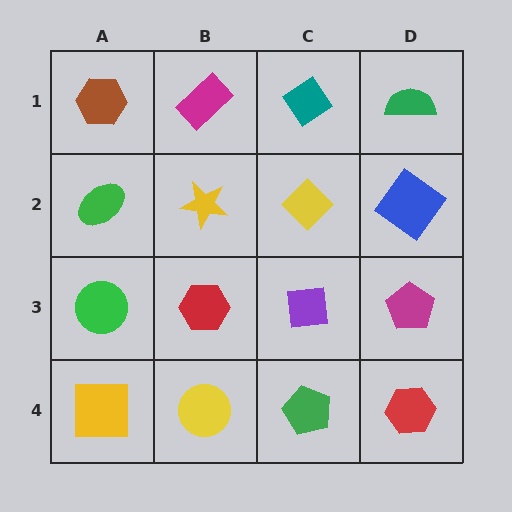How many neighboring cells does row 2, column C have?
4.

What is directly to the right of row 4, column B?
A green pentagon.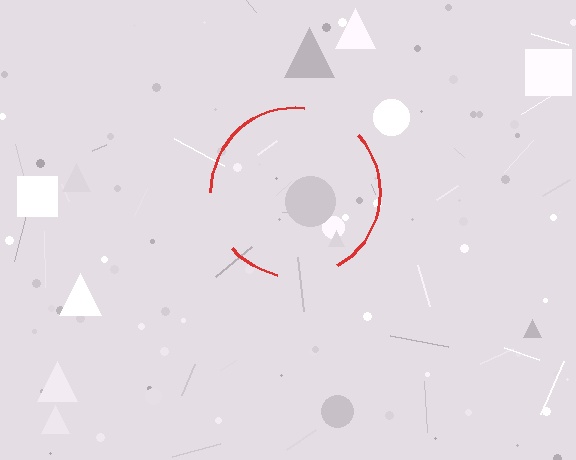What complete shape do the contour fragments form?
The contour fragments form a circle.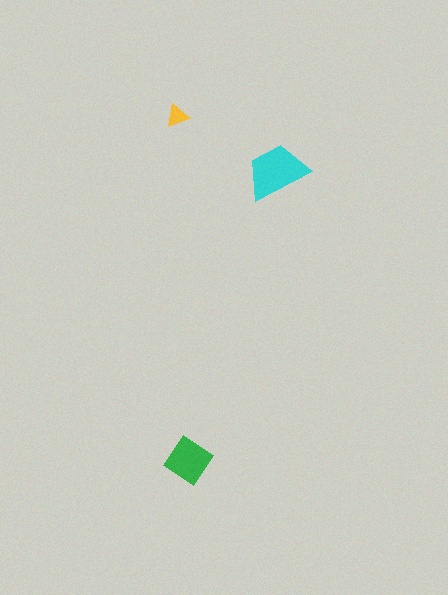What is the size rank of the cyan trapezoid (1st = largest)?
1st.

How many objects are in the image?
There are 3 objects in the image.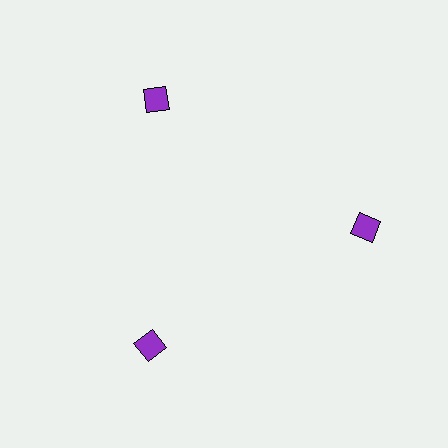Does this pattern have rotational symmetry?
Yes, this pattern has 3-fold rotational symmetry. It looks the same after rotating 120 degrees around the center.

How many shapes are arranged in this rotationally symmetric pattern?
There are 3 shapes, arranged in 3 groups of 1.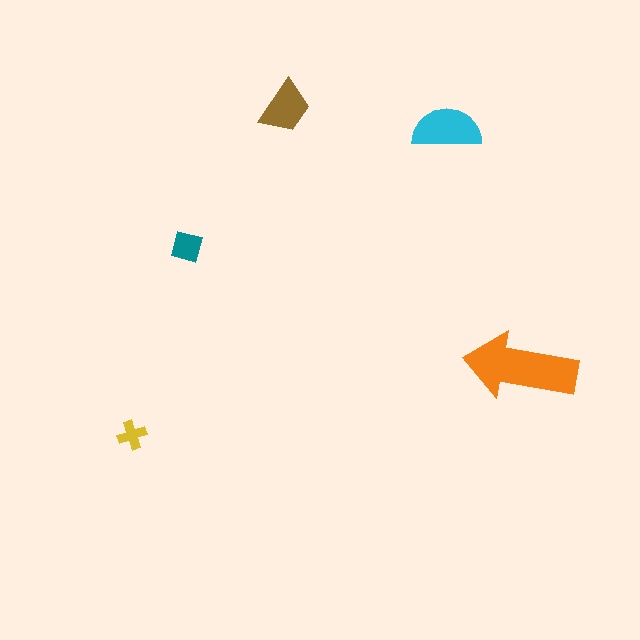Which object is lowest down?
The yellow cross is bottommost.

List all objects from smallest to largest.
The yellow cross, the teal diamond, the brown trapezoid, the cyan semicircle, the orange arrow.